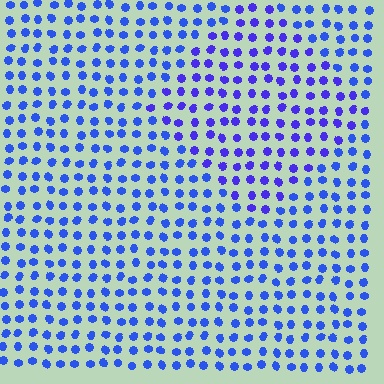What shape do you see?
I see a diamond.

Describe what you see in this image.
The image is filled with small blue elements in a uniform arrangement. A diamond-shaped region is visible where the elements are tinted to a slightly different hue, forming a subtle color boundary.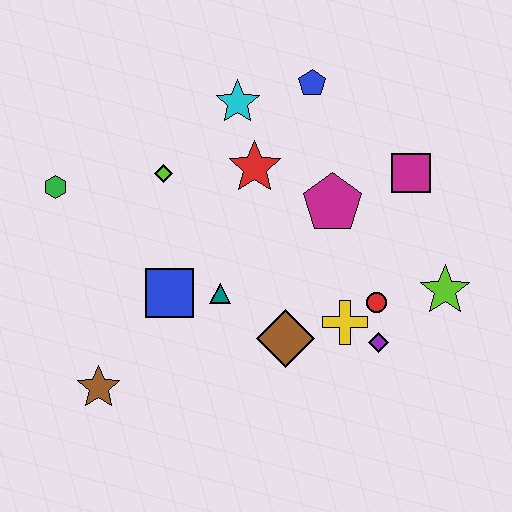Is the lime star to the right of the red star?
Yes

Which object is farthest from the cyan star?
The brown star is farthest from the cyan star.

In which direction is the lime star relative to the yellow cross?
The lime star is to the right of the yellow cross.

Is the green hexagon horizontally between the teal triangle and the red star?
No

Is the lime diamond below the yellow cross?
No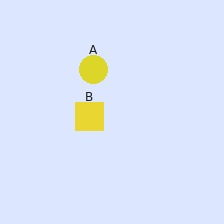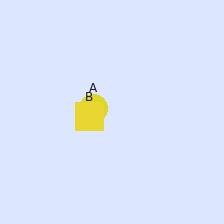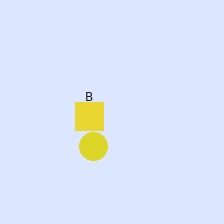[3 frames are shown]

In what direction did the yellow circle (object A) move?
The yellow circle (object A) moved down.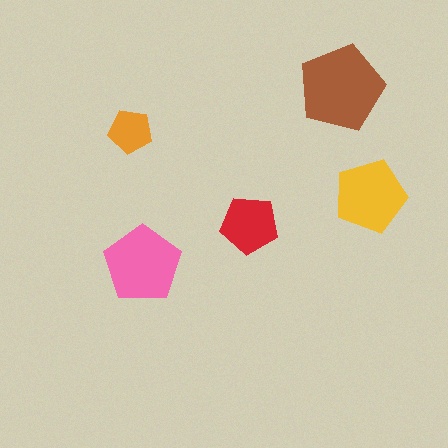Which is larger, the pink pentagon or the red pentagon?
The pink one.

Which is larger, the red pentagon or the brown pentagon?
The brown one.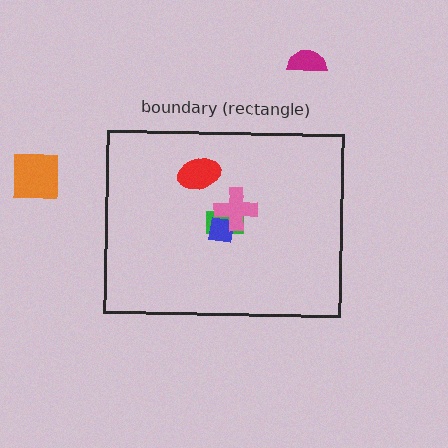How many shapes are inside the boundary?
4 inside, 2 outside.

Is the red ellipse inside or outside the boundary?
Inside.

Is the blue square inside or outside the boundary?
Inside.